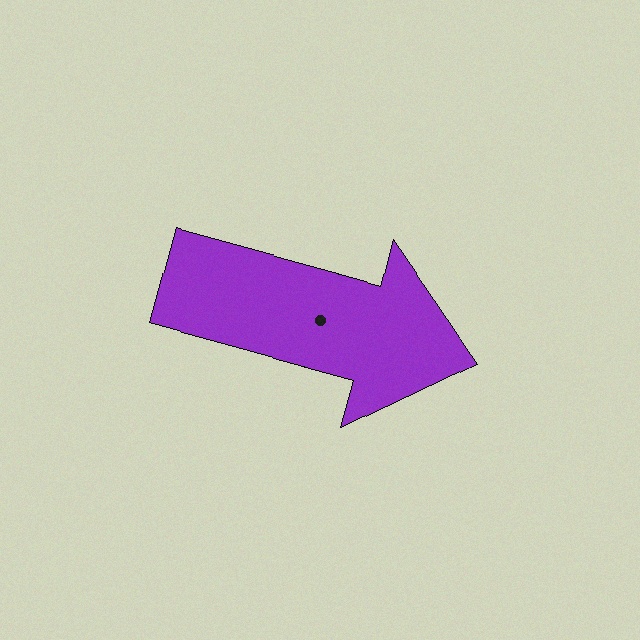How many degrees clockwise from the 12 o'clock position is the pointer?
Approximately 105 degrees.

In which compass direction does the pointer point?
East.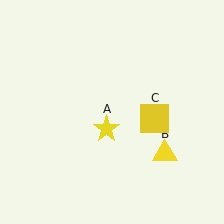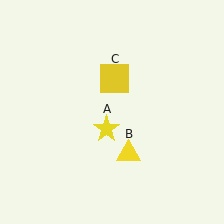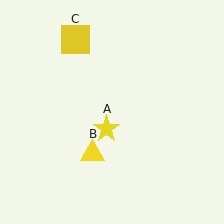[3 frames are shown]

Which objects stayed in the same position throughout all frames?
Yellow star (object A) remained stationary.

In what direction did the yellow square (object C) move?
The yellow square (object C) moved up and to the left.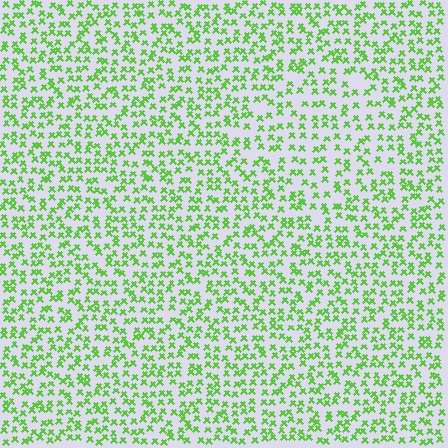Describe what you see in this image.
The image contains small lime elements arranged at two different densities. A diamond-shaped region is visible where the elements are less densely packed than the surrounding area.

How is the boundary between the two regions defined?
The boundary is defined by a change in element density (approximately 1.4x ratio). All elements are the same color, size, and shape.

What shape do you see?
I see a diamond.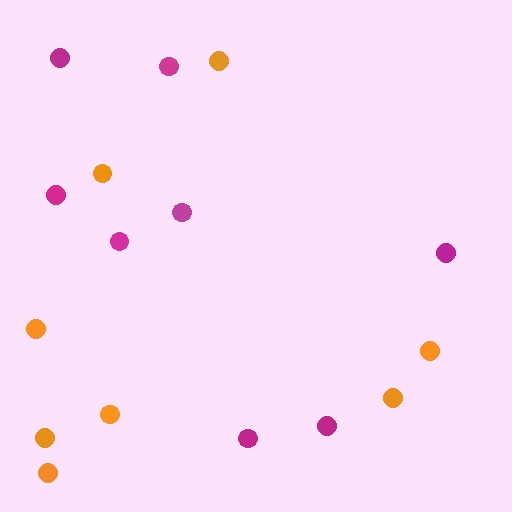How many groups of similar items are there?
There are 2 groups: one group of magenta circles (8) and one group of orange circles (8).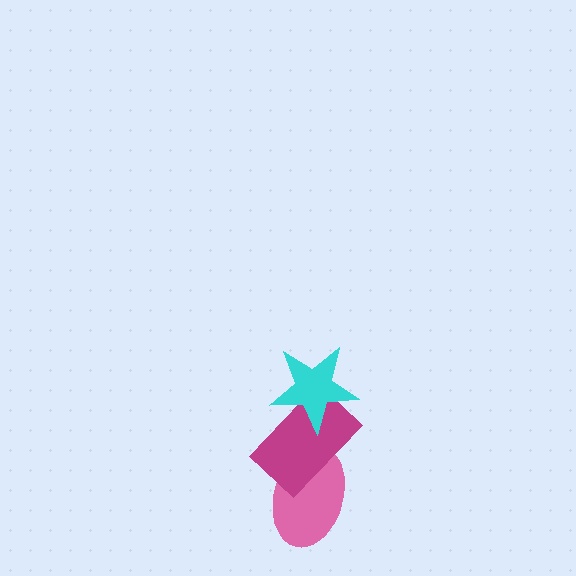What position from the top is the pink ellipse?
The pink ellipse is 3rd from the top.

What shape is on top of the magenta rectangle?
The cyan star is on top of the magenta rectangle.